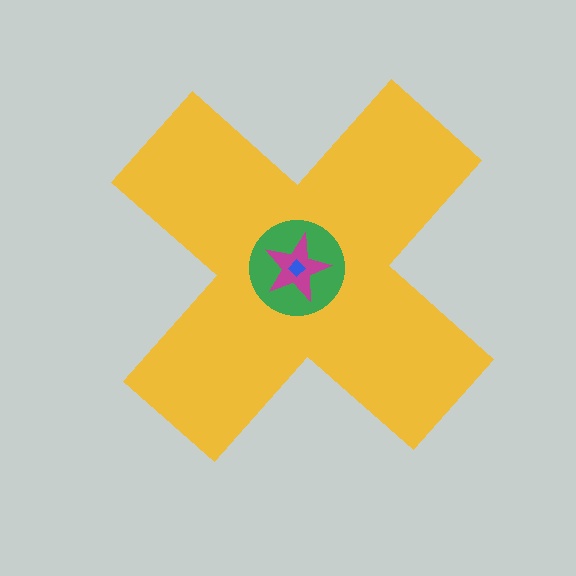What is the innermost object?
The blue diamond.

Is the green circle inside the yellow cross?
Yes.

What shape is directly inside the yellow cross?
The green circle.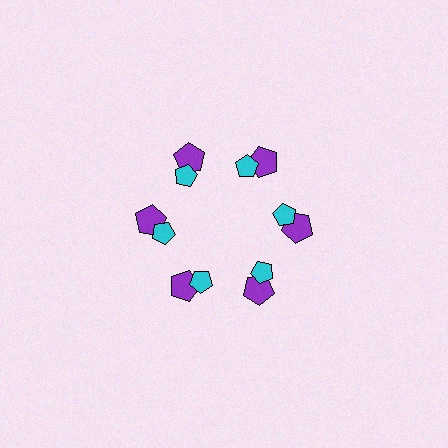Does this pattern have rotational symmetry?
Yes, this pattern has 6-fold rotational symmetry. It looks the same after rotating 60 degrees around the center.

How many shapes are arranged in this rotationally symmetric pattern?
There are 12 shapes, arranged in 6 groups of 2.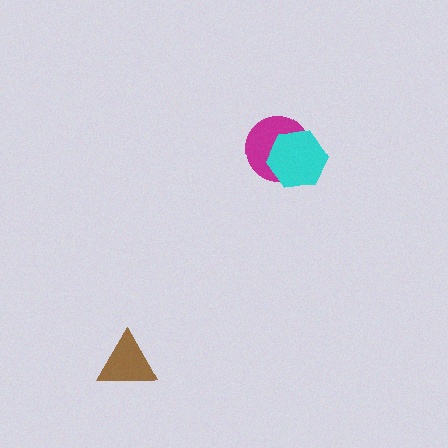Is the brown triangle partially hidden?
No, no other shape covers it.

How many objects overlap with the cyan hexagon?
1 object overlaps with the cyan hexagon.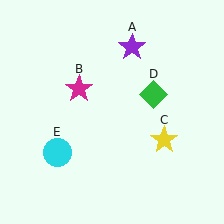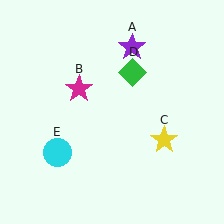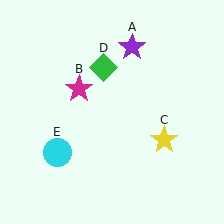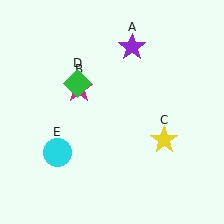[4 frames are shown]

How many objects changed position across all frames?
1 object changed position: green diamond (object D).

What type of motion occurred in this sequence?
The green diamond (object D) rotated counterclockwise around the center of the scene.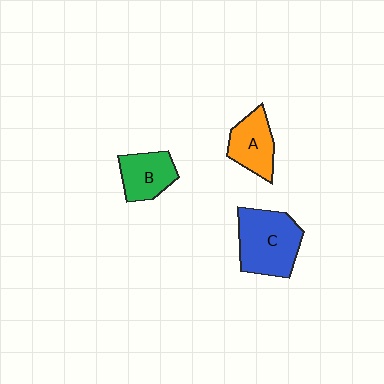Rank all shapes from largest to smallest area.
From largest to smallest: C (blue), A (orange), B (green).